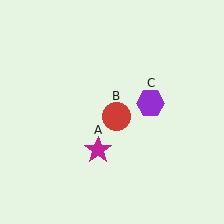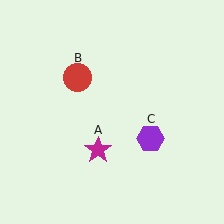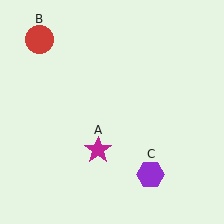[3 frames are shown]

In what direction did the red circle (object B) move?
The red circle (object B) moved up and to the left.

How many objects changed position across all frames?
2 objects changed position: red circle (object B), purple hexagon (object C).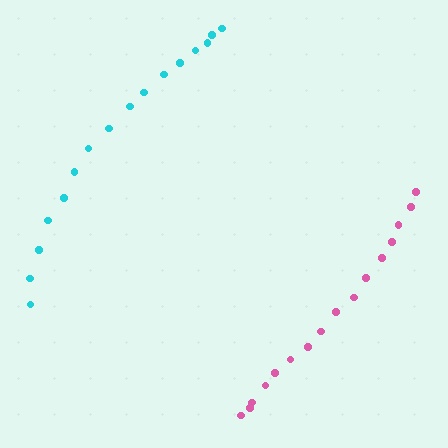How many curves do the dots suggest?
There are 2 distinct paths.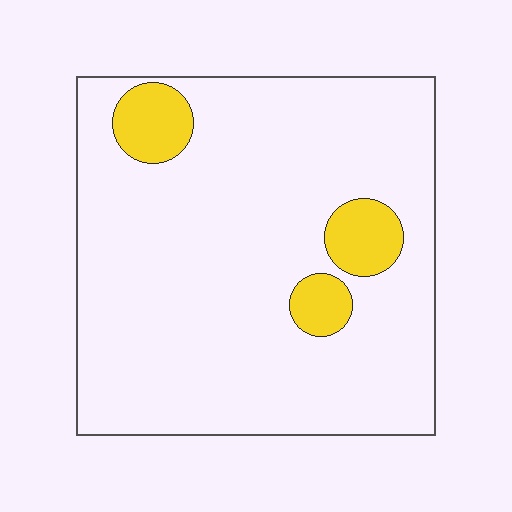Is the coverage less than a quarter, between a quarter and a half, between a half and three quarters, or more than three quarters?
Less than a quarter.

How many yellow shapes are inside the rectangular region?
3.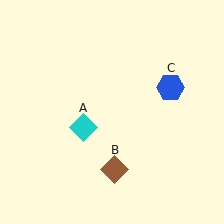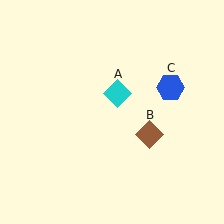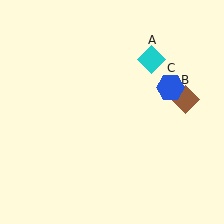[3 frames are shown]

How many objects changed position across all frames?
2 objects changed position: cyan diamond (object A), brown diamond (object B).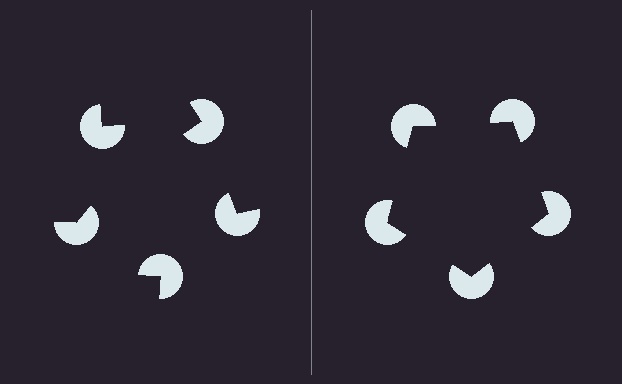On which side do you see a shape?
An illusory pentagon appears on the right side. On the left side the wedge cuts are rotated, so no coherent shape forms.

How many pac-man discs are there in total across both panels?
10 — 5 on each side.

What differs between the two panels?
The pac-man discs are positioned identically on both sides; only the wedge orientations differ. On the right they align to a pentagon; on the left they are misaligned.